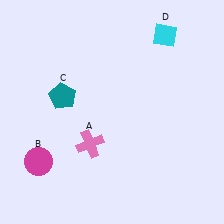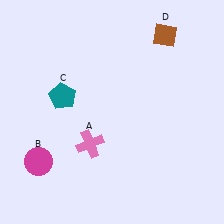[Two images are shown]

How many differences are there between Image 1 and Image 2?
There is 1 difference between the two images.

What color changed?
The diamond (D) changed from cyan in Image 1 to brown in Image 2.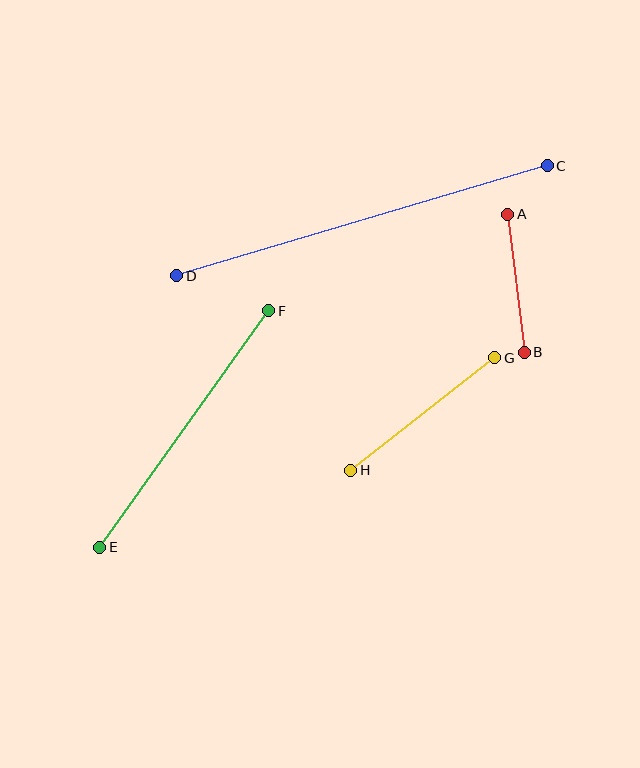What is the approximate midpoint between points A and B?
The midpoint is at approximately (516, 283) pixels.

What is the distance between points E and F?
The distance is approximately 291 pixels.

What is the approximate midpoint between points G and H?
The midpoint is at approximately (423, 414) pixels.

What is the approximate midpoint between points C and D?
The midpoint is at approximately (362, 221) pixels.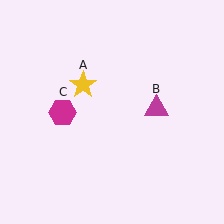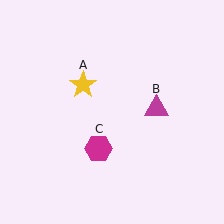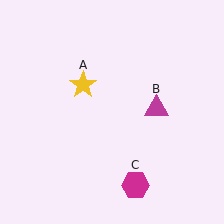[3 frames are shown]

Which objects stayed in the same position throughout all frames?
Yellow star (object A) and magenta triangle (object B) remained stationary.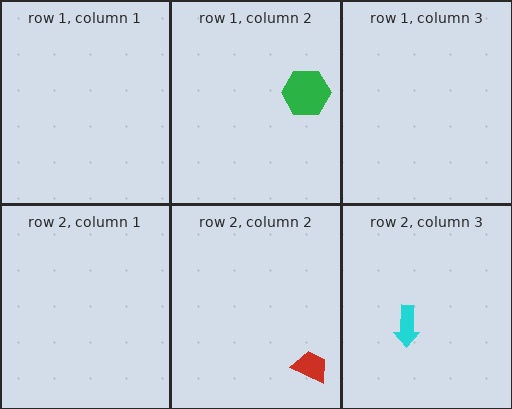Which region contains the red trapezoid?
The row 2, column 2 region.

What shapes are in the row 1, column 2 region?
The green hexagon.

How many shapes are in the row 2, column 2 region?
1.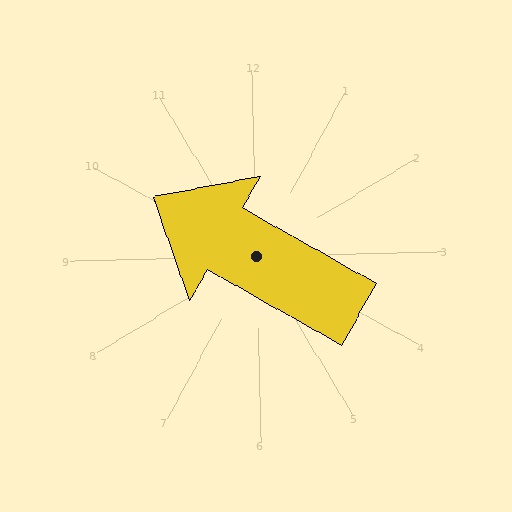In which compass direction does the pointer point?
Northwest.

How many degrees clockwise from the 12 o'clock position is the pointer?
Approximately 301 degrees.